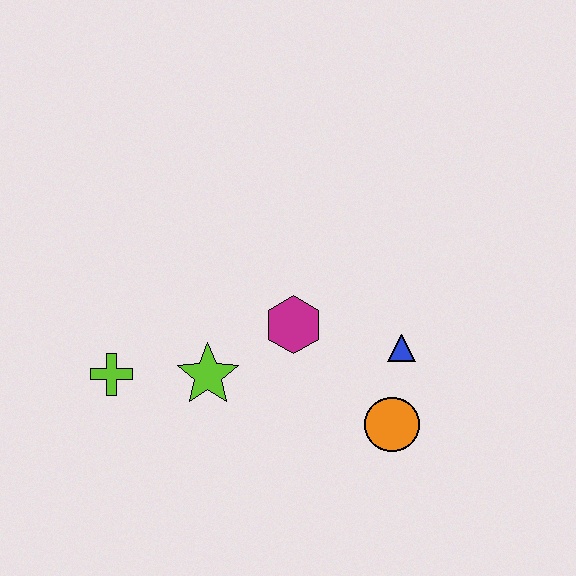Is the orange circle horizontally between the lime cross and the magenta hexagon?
No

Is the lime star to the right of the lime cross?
Yes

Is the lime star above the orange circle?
Yes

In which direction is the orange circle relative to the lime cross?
The orange circle is to the right of the lime cross.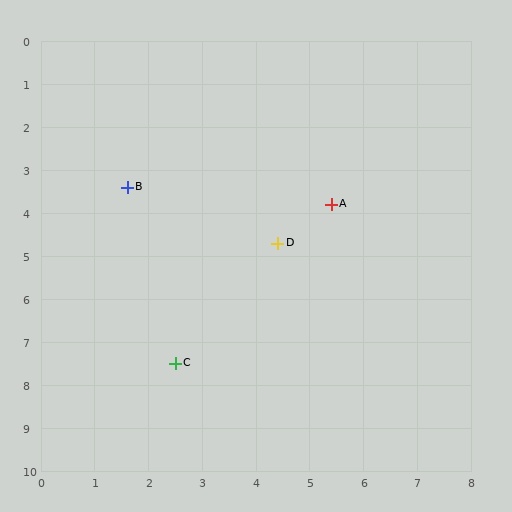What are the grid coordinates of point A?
Point A is at approximately (5.4, 3.8).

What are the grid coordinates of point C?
Point C is at approximately (2.5, 7.5).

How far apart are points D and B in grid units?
Points D and B are about 3.1 grid units apart.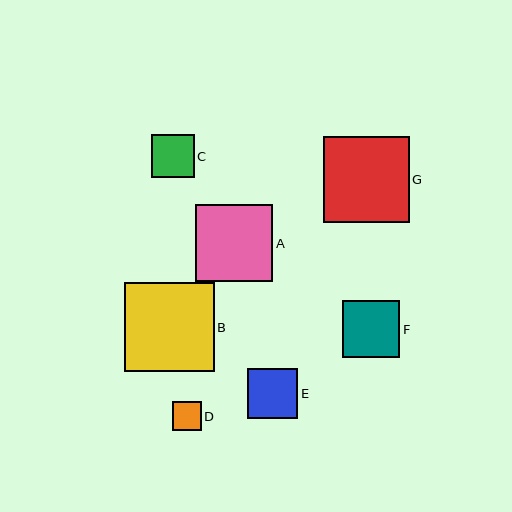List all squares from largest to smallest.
From largest to smallest: B, G, A, F, E, C, D.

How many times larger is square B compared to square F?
Square B is approximately 1.6 times the size of square F.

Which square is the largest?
Square B is the largest with a size of approximately 89 pixels.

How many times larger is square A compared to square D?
Square A is approximately 2.6 times the size of square D.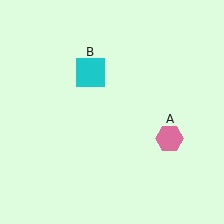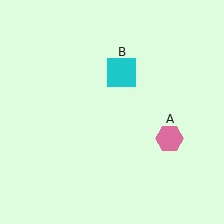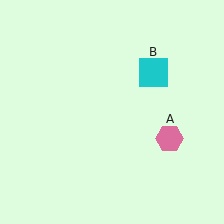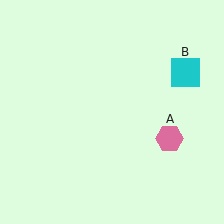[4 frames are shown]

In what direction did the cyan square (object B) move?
The cyan square (object B) moved right.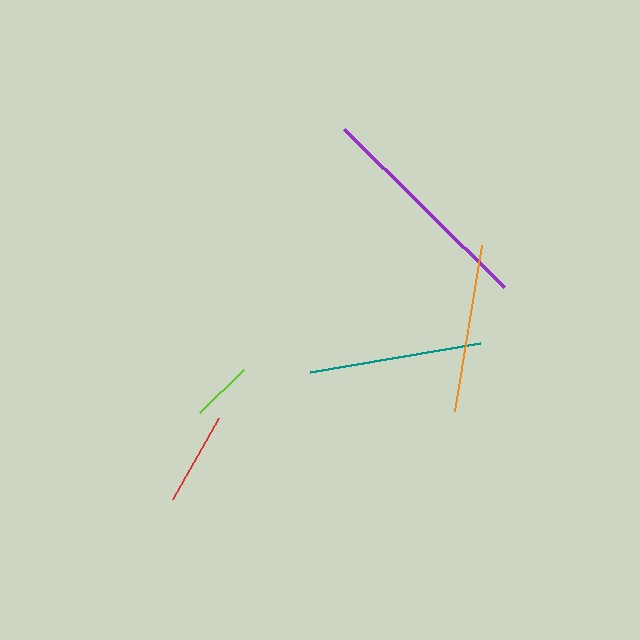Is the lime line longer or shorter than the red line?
The red line is longer than the lime line.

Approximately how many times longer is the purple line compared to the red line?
The purple line is approximately 2.4 times the length of the red line.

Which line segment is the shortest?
The lime line is the shortest at approximately 61 pixels.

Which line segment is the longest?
The purple line is the longest at approximately 225 pixels.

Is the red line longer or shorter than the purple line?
The purple line is longer than the red line.